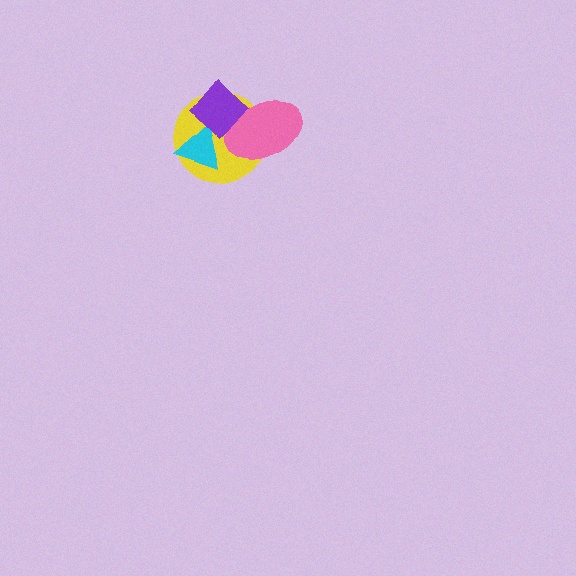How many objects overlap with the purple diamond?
3 objects overlap with the purple diamond.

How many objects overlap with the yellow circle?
3 objects overlap with the yellow circle.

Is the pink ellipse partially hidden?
Yes, it is partially covered by another shape.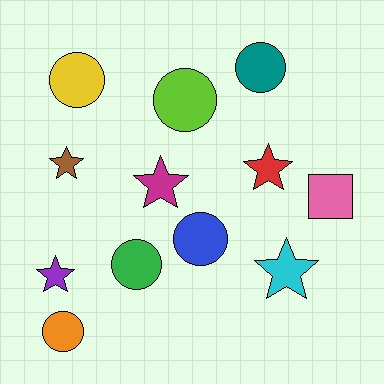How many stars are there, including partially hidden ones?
There are 5 stars.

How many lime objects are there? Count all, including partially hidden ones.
There is 1 lime object.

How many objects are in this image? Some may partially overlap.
There are 12 objects.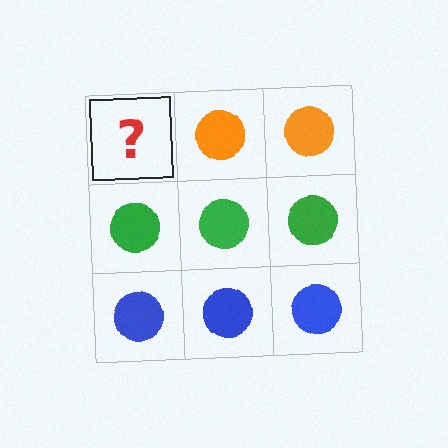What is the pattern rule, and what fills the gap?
The rule is that each row has a consistent color. The gap should be filled with an orange circle.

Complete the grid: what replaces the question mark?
The question mark should be replaced with an orange circle.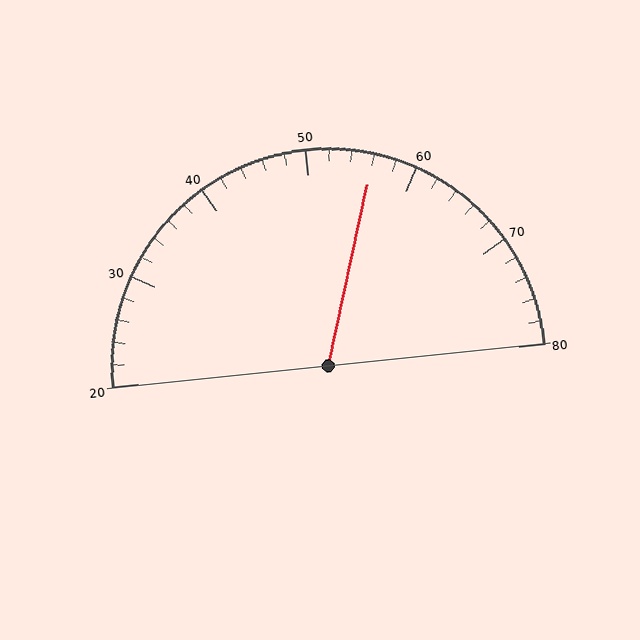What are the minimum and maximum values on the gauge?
The gauge ranges from 20 to 80.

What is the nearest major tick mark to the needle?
The nearest major tick mark is 60.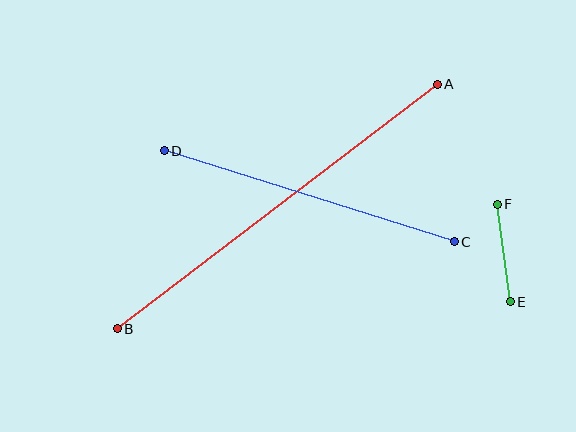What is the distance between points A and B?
The distance is approximately 403 pixels.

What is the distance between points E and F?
The distance is approximately 98 pixels.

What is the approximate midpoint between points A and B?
The midpoint is at approximately (277, 206) pixels.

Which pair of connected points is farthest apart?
Points A and B are farthest apart.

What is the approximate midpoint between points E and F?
The midpoint is at approximately (504, 253) pixels.